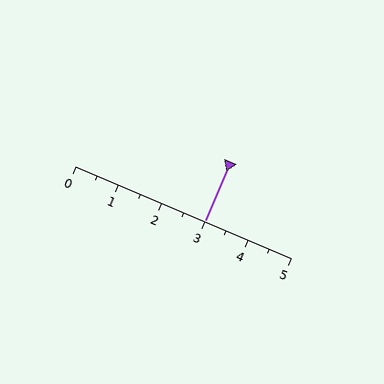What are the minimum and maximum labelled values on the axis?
The axis runs from 0 to 5.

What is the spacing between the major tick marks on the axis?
The major ticks are spaced 1 apart.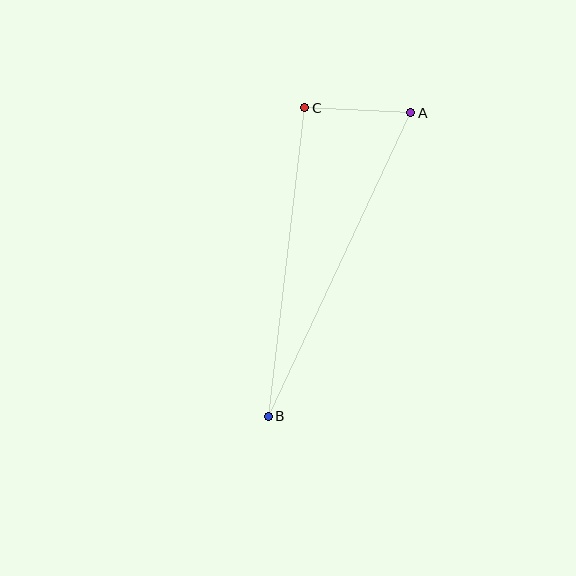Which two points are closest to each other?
Points A and C are closest to each other.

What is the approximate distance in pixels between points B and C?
The distance between B and C is approximately 310 pixels.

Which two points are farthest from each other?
Points A and B are farthest from each other.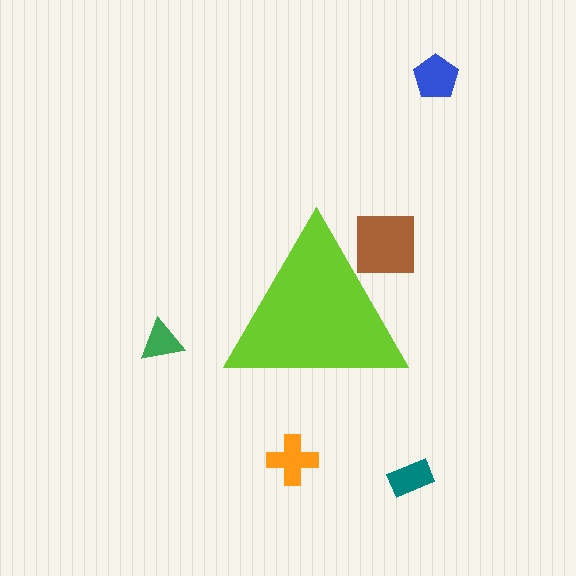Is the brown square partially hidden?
Yes, the brown square is partially hidden behind the lime triangle.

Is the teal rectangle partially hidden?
No, the teal rectangle is fully visible.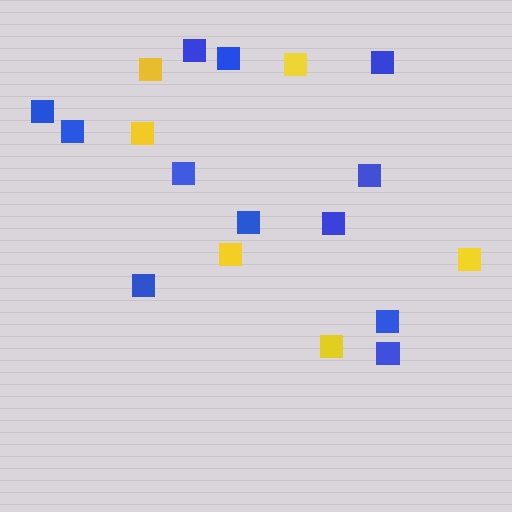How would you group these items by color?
There are 2 groups: one group of blue squares (12) and one group of yellow squares (6).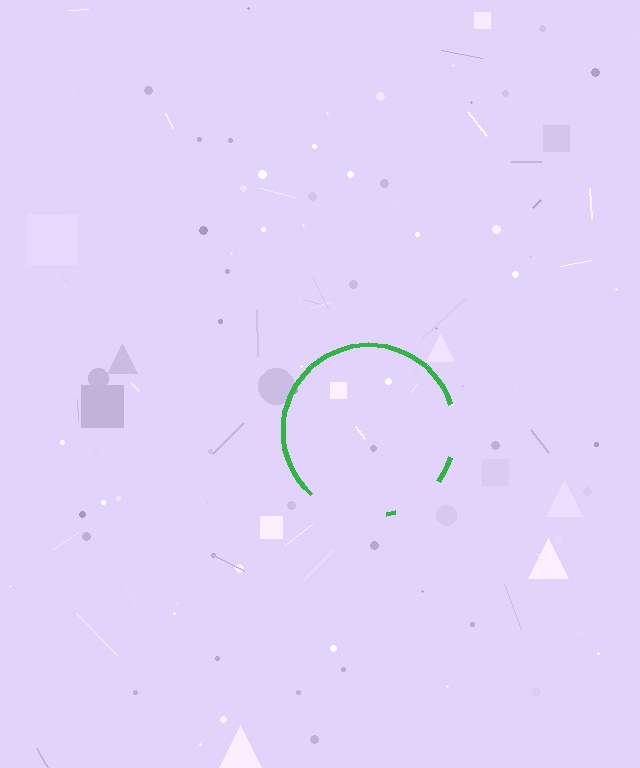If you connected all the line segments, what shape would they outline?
They would outline a circle.